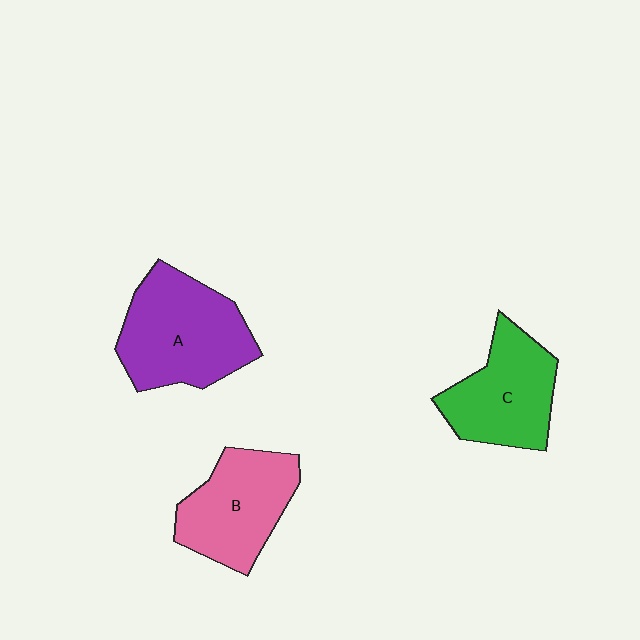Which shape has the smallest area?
Shape C (green).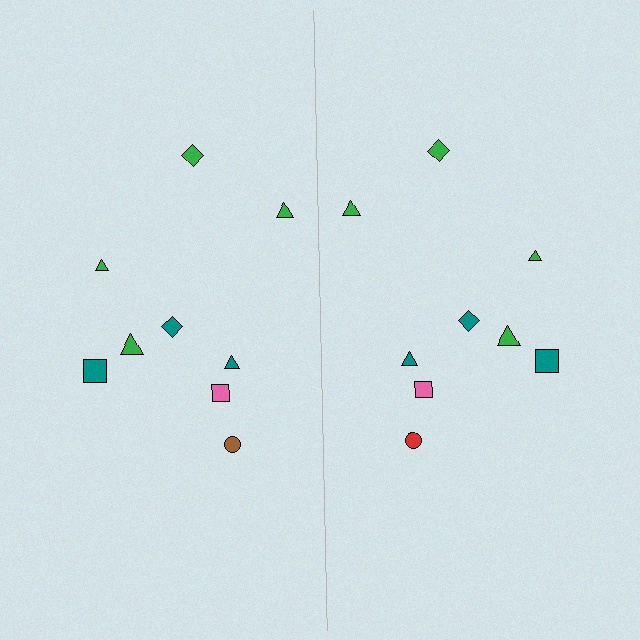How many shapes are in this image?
There are 18 shapes in this image.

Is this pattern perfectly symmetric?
No, the pattern is not perfectly symmetric. The red circle on the right side breaks the symmetry — its mirror counterpart is brown.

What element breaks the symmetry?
The red circle on the right side breaks the symmetry — its mirror counterpart is brown.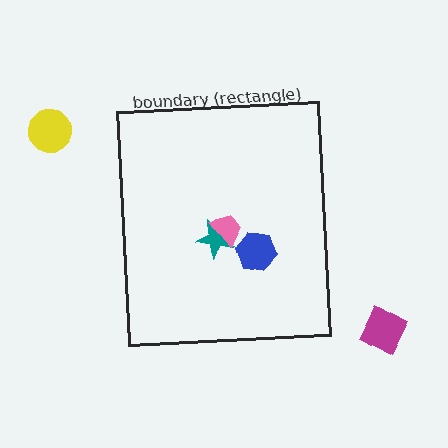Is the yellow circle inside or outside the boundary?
Outside.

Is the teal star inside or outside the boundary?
Inside.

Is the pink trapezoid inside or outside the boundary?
Inside.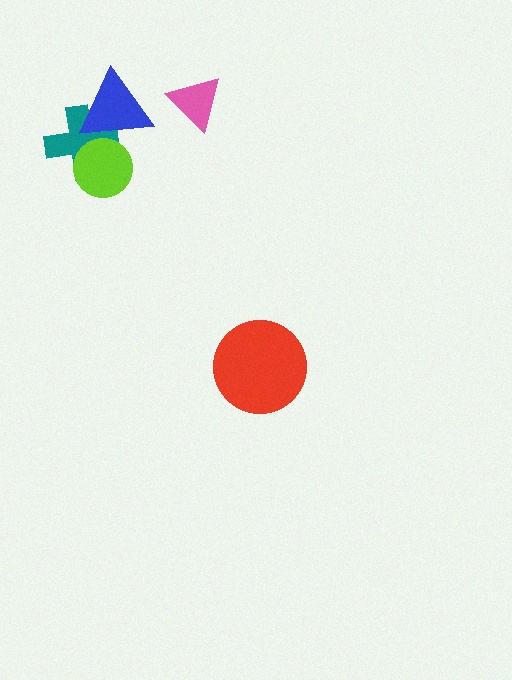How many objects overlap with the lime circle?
2 objects overlap with the lime circle.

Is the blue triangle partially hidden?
Yes, it is partially covered by another shape.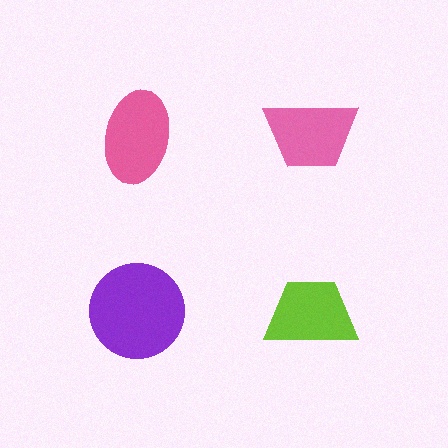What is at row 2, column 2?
A lime trapezoid.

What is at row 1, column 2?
A pink trapezoid.